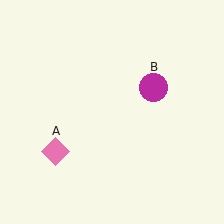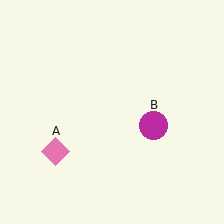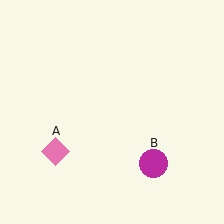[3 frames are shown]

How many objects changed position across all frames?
1 object changed position: magenta circle (object B).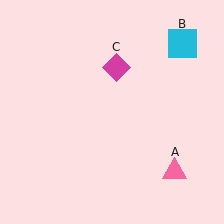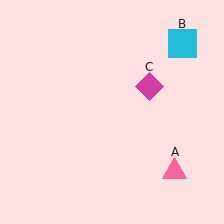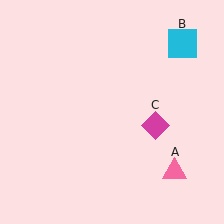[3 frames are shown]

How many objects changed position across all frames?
1 object changed position: magenta diamond (object C).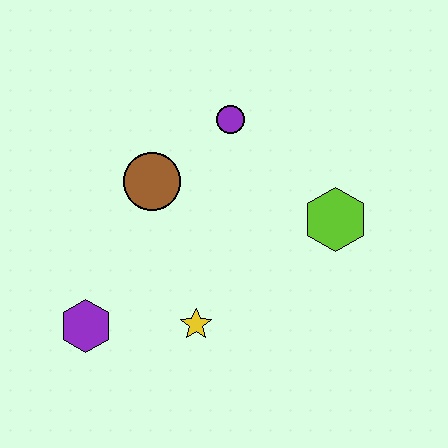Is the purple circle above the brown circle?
Yes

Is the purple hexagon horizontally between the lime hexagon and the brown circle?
No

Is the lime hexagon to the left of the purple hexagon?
No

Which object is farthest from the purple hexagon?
The lime hexagon is farthest from the purple hexagon.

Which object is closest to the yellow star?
The purple hexagon is closest to the yellow star.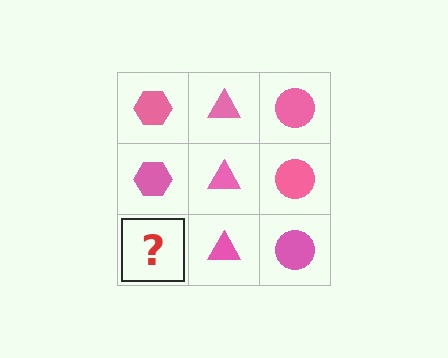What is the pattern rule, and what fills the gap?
The rule is that each column has a consistent shape. The gap should be filled with a pink hexagon.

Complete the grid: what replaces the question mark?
The question mark should be replaced with a pink hexagon.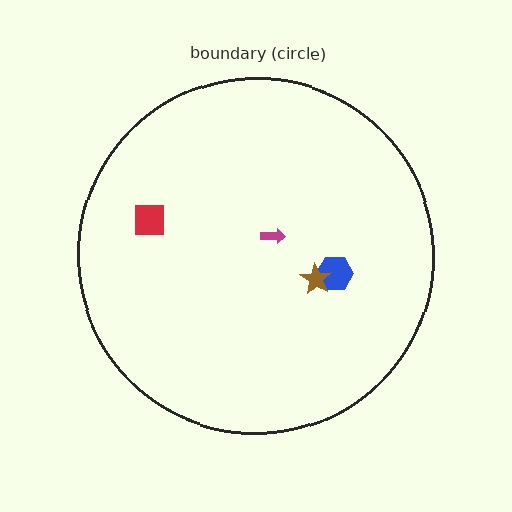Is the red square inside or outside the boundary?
Inside.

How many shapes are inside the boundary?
4 inside, 0 outside.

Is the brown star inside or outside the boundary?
Inside.